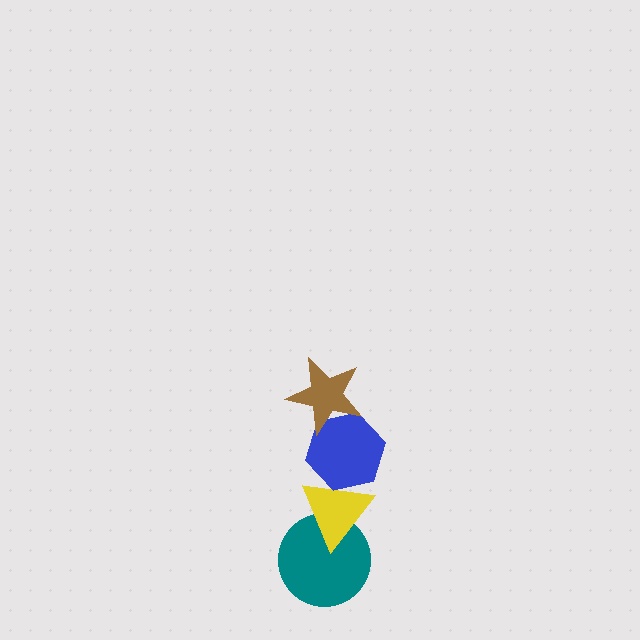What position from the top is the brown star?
The brown star is 1st from the top.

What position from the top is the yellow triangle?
The yellow triangle is 3rd from the top.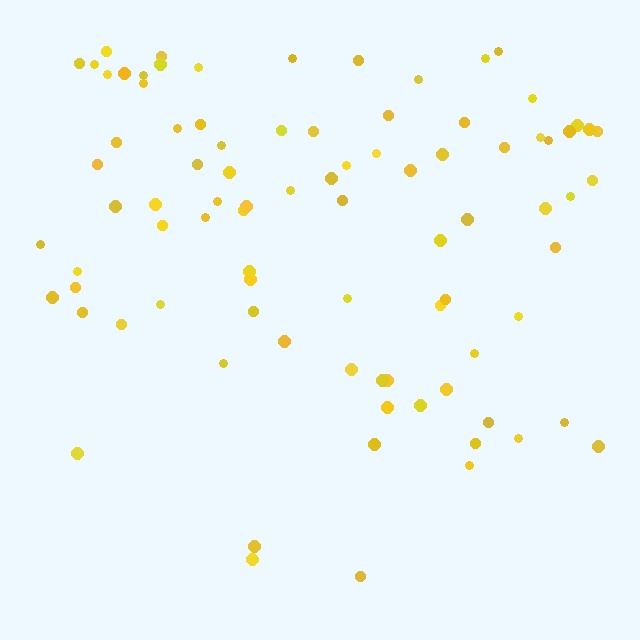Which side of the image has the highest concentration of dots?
The top.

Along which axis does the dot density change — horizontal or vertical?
Vertical.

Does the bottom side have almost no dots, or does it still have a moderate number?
Still a moderate number, just noticeably fewer than the top.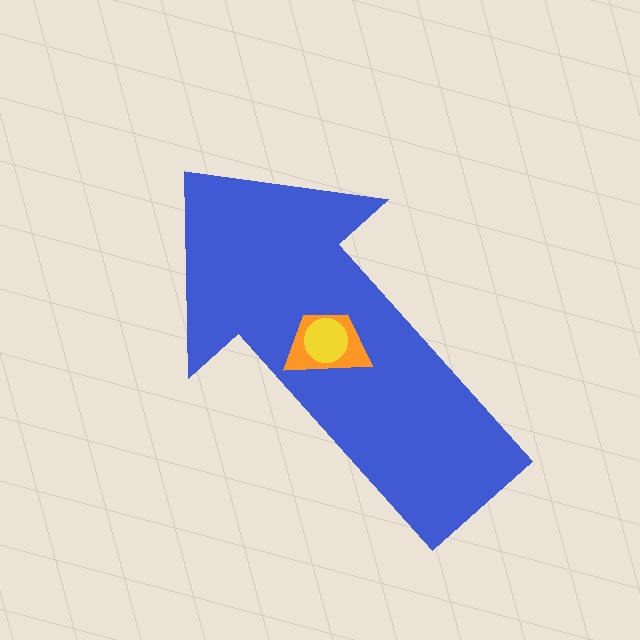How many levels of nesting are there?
3.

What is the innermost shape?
The yellow circle.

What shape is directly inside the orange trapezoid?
The yellow circle.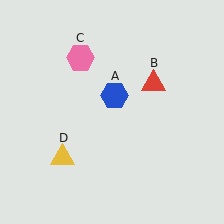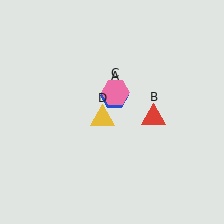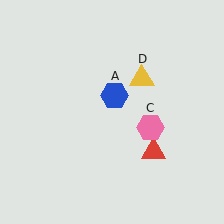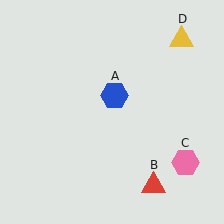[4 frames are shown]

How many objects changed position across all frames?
3 objects changed position: red triangle (object B), pink hexagon (object C), yellow triangle (object D).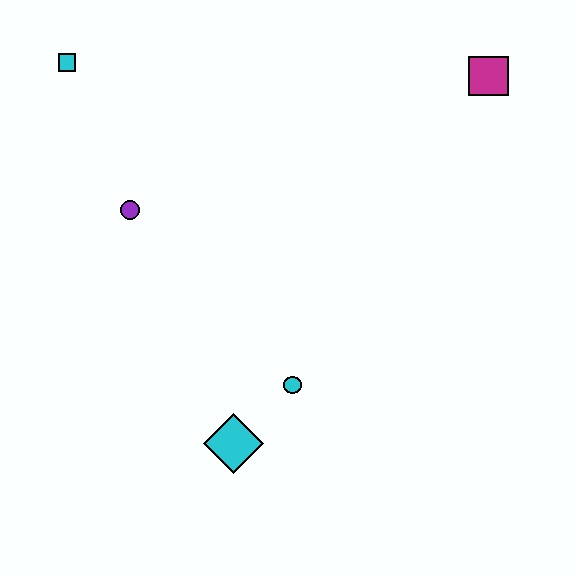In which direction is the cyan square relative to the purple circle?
The cyan square is above the purple circle.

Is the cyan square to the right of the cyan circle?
No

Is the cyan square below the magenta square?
No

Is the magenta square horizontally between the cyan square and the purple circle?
No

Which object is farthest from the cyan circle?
The cyan square is farthest from the cyan circle.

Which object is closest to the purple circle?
The cyan square is closest to the purple circle.